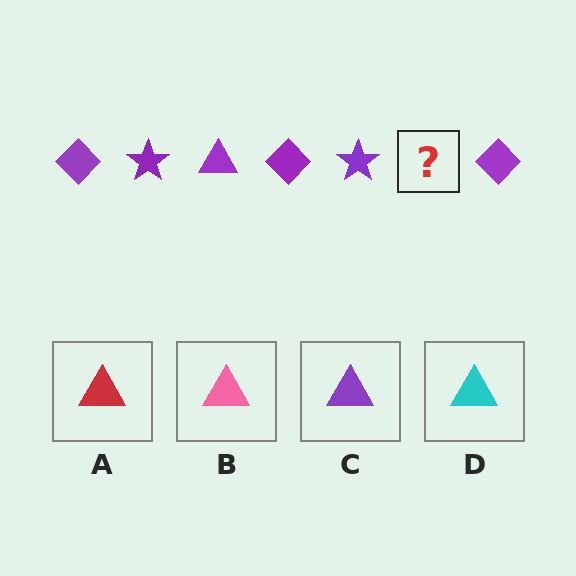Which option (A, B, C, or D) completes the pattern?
C.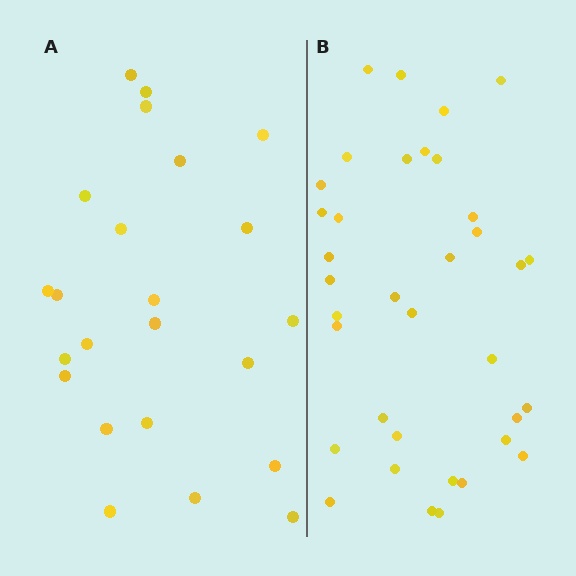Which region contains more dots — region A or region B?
Region B (the right region) has more dots.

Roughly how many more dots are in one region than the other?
Region B has approximately 15 more dots than region A.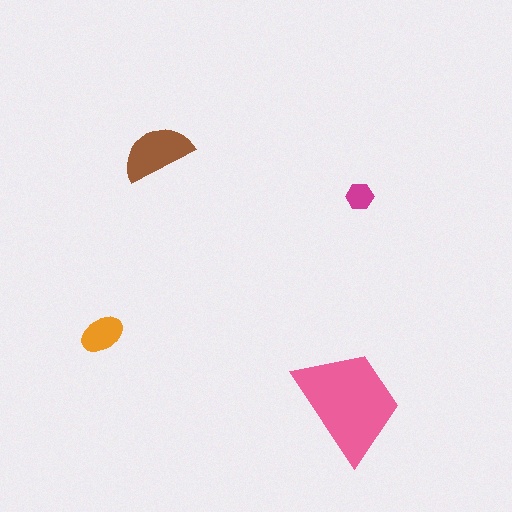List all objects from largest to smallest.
The pink trapezoid, the brown semicircle, the orange ellipse, the magenta hexagon.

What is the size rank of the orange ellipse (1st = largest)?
3rd.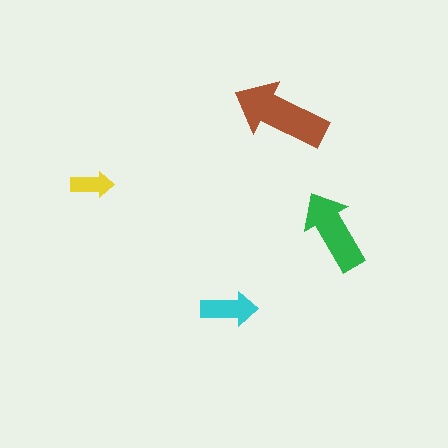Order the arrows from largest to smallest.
the brown one, the green one, the cyan one, the yellow one.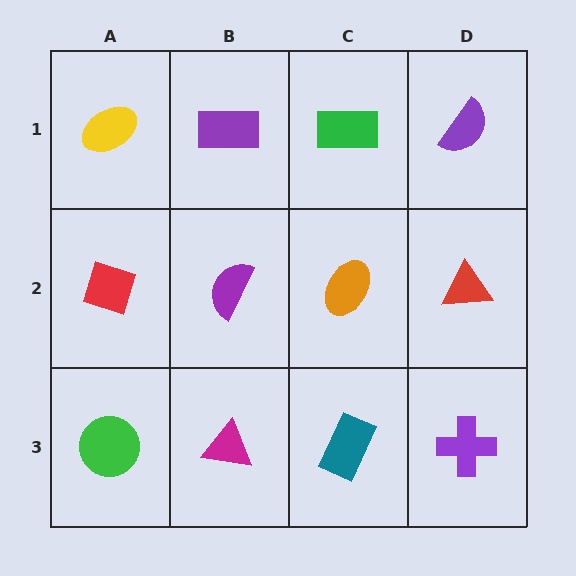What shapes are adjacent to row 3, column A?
A red diamond (row 2, column A), a magenta triangle (row 3, column B).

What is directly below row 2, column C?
A teal rectangle.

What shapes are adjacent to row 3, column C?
An orange ellipse (row 2, column C), a magenta triangle (row 3, column B), a purple cross (row 3, column D).